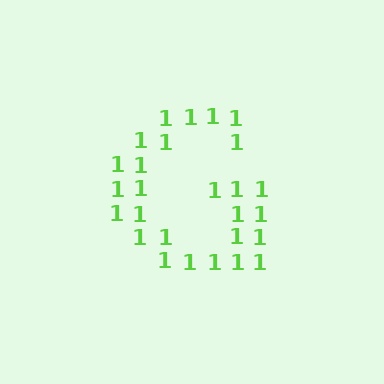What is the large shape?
The large shape is the letter G.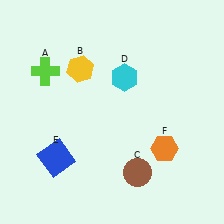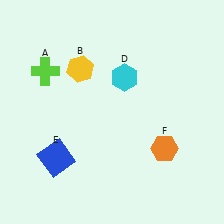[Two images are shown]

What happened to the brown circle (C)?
The brown circle (C) was removed in Image 2. It was in the bottom-right area of Image 1.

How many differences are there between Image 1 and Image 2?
There is 1 difference between the two images.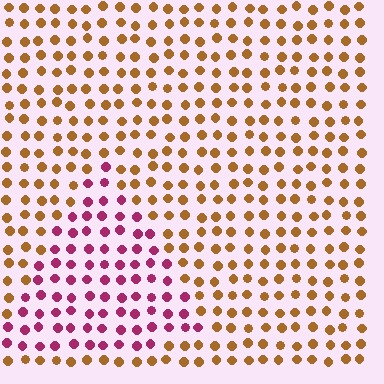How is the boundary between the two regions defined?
The boundary is defined purely by a slight shift in hue (about 63 degrees). Spacing, size, and orientation are identical on both sides.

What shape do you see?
I see a triangle.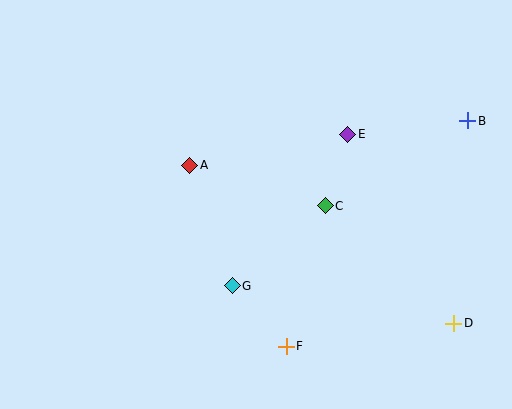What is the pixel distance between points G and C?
The distance between G and C is 123 pixels.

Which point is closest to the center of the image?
Point C at (325, 206) is closest to the center.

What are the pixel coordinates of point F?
Point F is at (286, 346).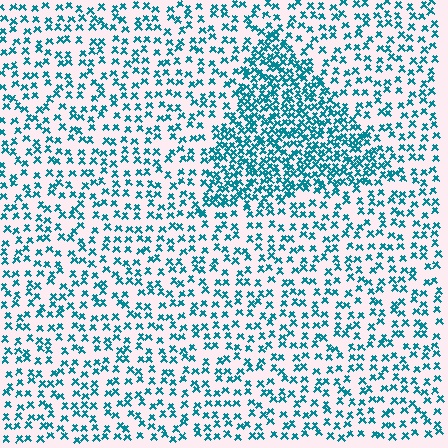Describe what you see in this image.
The image contains small teal elements arranged at two different densities. A triangle-shaped region is visible where the elements are more densely packed than the surrounding area.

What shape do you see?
I see a triangle.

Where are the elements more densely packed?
The elements are more densely packed inside the triangle boundary.